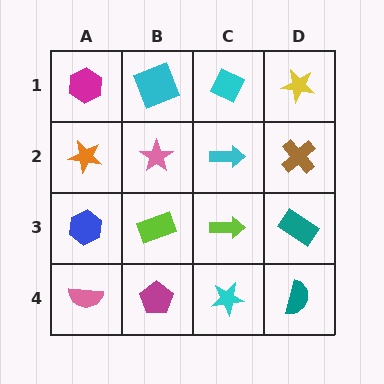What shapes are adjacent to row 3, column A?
An orange star (row 2, column A), a pink semicircle (row 4, column A), a lime rectangle (row 3, column B).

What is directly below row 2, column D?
A teal rectangle.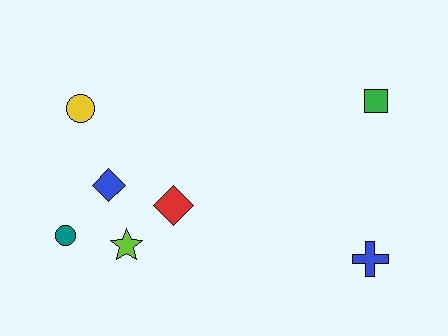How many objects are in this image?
There are 7 objects.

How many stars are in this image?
There is 1 star.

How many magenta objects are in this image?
There are no magenta objects.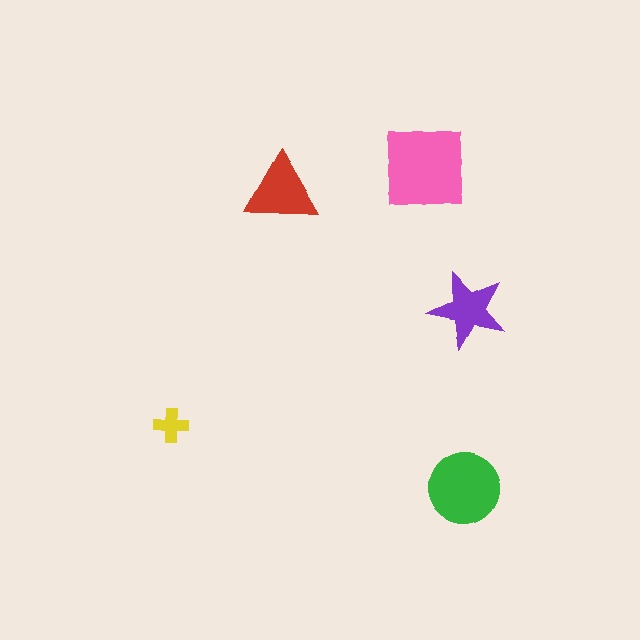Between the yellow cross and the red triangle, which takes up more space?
The red triangle.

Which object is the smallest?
The yellow cross.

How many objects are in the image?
There are 5 objects in the image.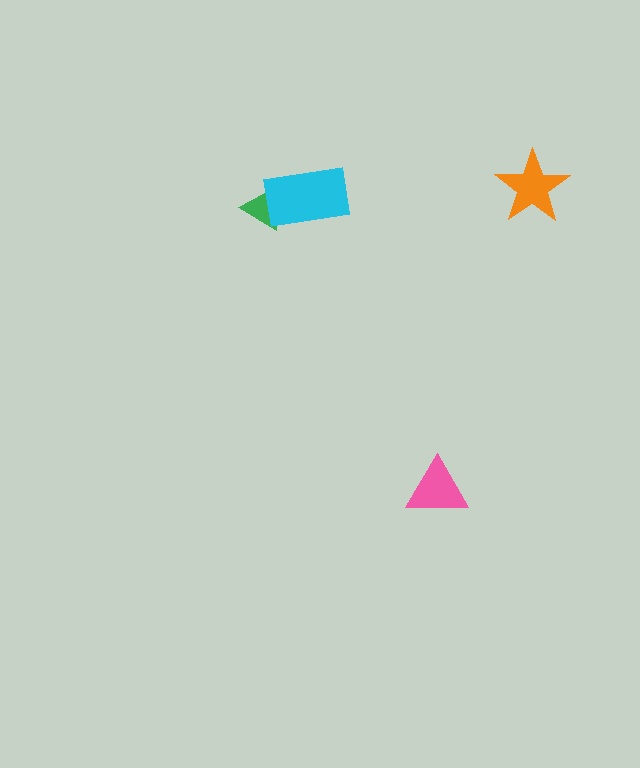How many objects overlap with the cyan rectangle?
1 object overlaps with the cyan rectangle.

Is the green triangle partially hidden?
Yes, it is partially covered by another shape.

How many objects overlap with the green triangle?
1 object overlaps with the green triangle.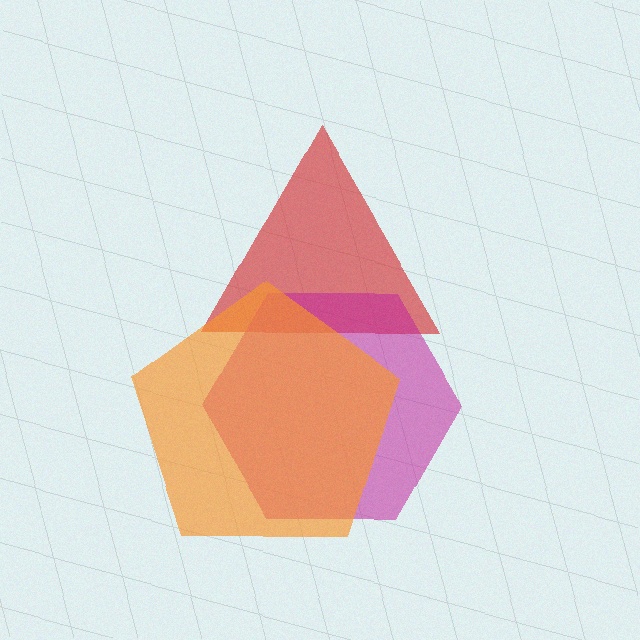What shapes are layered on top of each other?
The layered shapes are: a red triangle, a magenta hexagon, an orange pentagon.